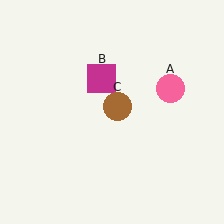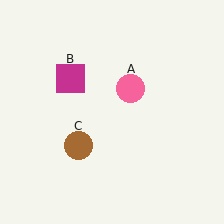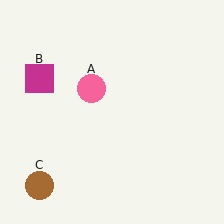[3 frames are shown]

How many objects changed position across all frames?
3 objects changed position: pink circle (object A), magenta square (object B), brown circle (object C).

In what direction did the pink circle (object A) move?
The pink circle (object A) moved left.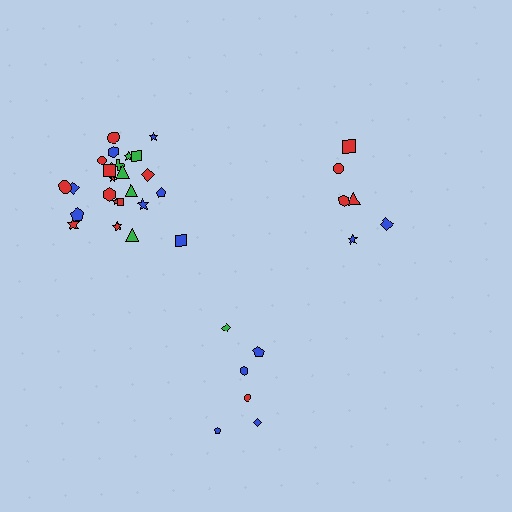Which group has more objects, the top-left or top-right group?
The top-left group.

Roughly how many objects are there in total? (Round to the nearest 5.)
Roughly 35 objects in total.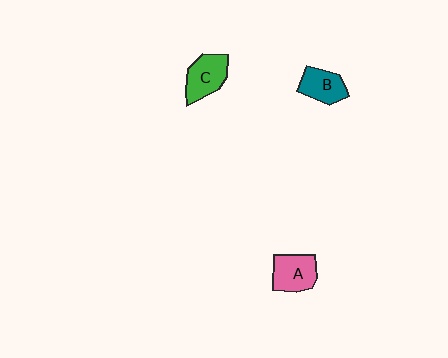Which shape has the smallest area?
Shape B (teal).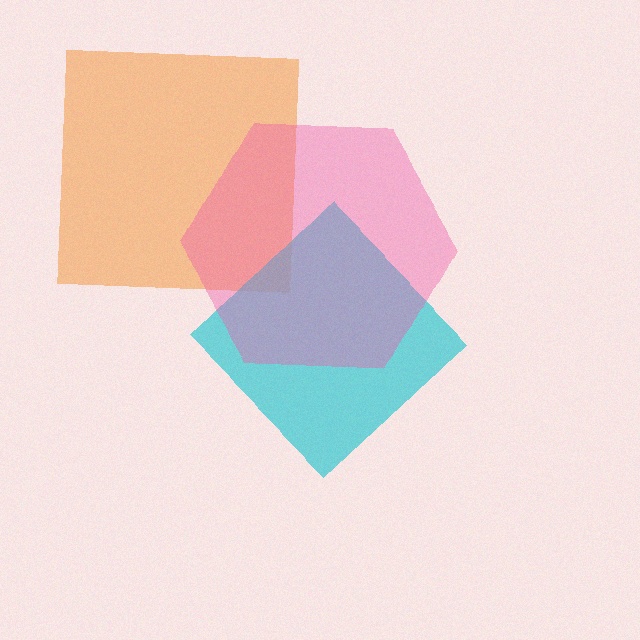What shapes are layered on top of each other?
The layered shapes are: an orange square, a cyan diamond, a pink hexagon.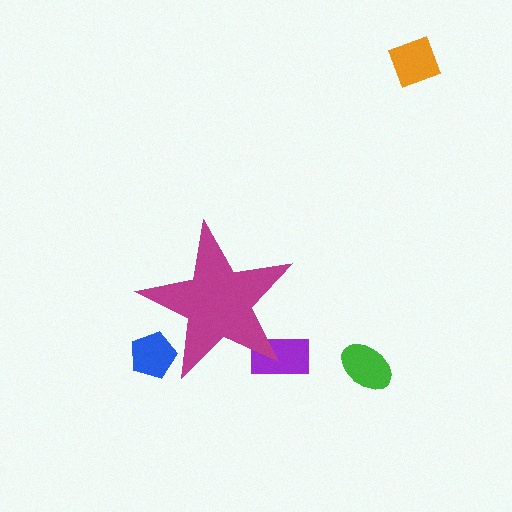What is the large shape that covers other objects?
A magenta star.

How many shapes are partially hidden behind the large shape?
2 shapes are partially hidden.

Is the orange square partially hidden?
No, the orange square is fully visible.